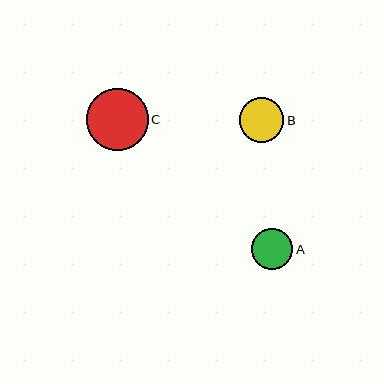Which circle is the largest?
Circle C is the largest with a size of approximately 61 pixels.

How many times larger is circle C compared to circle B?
Circle C is approximately 1.4 times the size of circle B.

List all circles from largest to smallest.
From largest to smallest: C, B, A.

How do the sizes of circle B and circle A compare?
Circle B and circle A are approximately the same size.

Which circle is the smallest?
Circle A is the smallest with a size of approximately 41 pixels.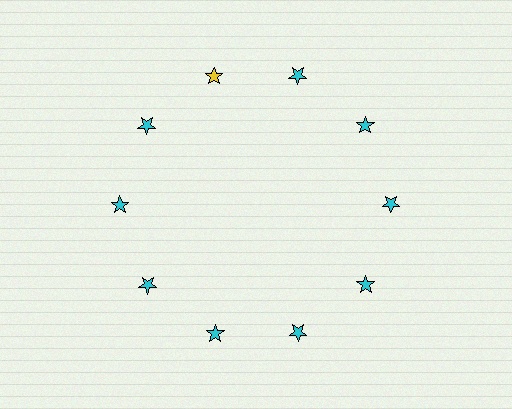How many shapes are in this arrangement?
There are 10 shapes arranged in a ring pattern.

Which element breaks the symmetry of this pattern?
The yellow star at roughly the 11 o'clock position breaks the symmetry. All other shapes are cyan stars.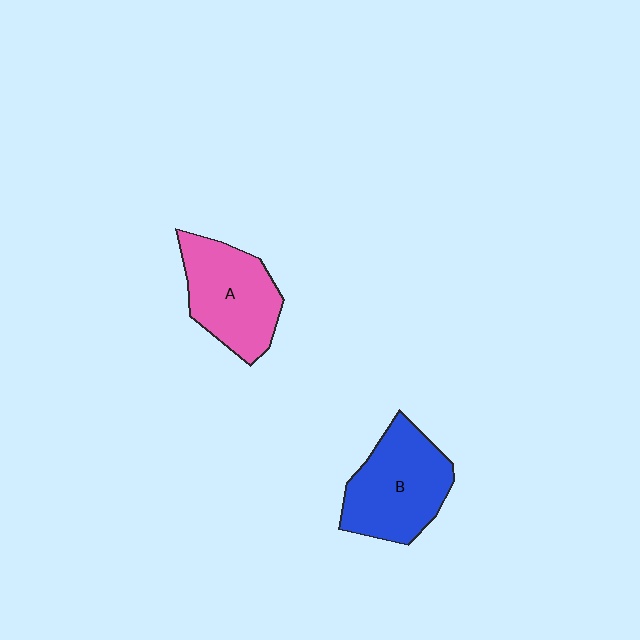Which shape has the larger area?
Shape B (blue).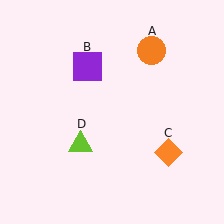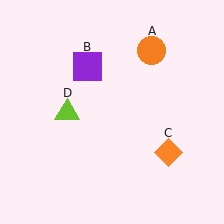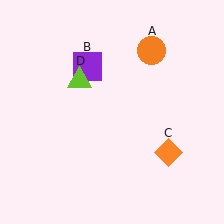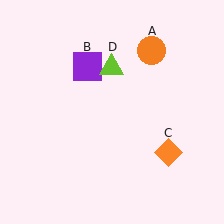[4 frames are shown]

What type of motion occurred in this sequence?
The lime triangle (object D) rotated clockwise around the center of the scene.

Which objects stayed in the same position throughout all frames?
Orange circle (object A) and purple square (object B) and orange diamond (object C) remained stationary.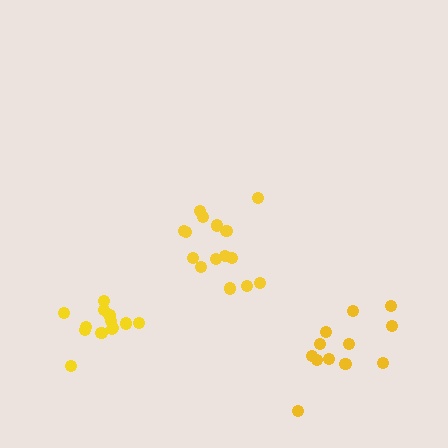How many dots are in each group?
Group 1: 15 dots, Group 2: 12 dots, Group 3: 13 dots (40 total).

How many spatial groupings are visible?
There are 3 spatial groupings.